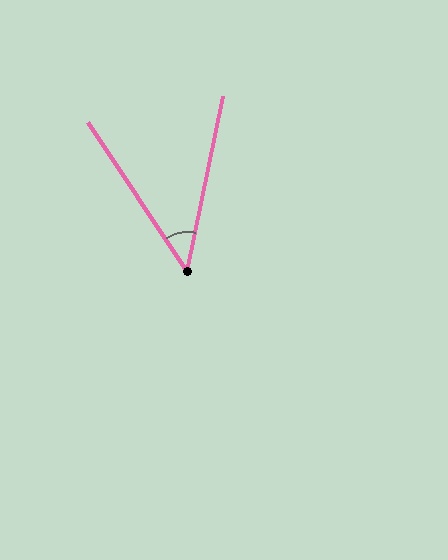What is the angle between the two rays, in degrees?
Approximately 45 degrees.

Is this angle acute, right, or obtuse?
It is acute.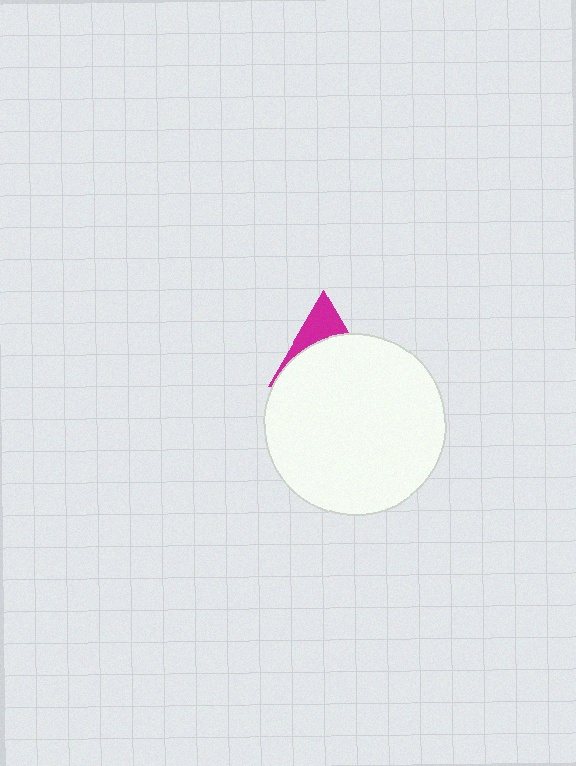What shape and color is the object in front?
The object in front is a white circle.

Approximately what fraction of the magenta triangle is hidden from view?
Roughly 68% of the magenta triangle is hidden behind the white circle.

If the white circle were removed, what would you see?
You would see the complete magenta triangle.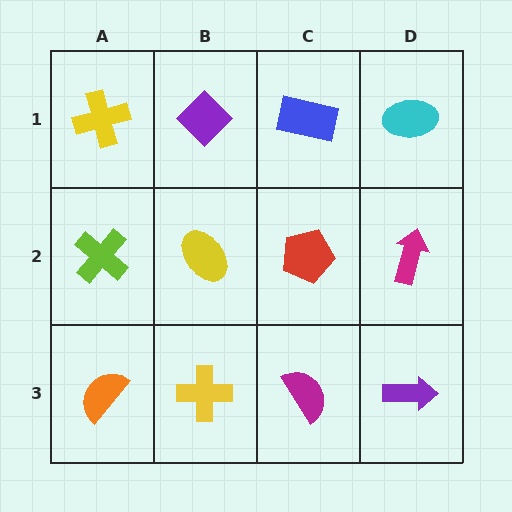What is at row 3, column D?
A purple arrow.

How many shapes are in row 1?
4 shapes.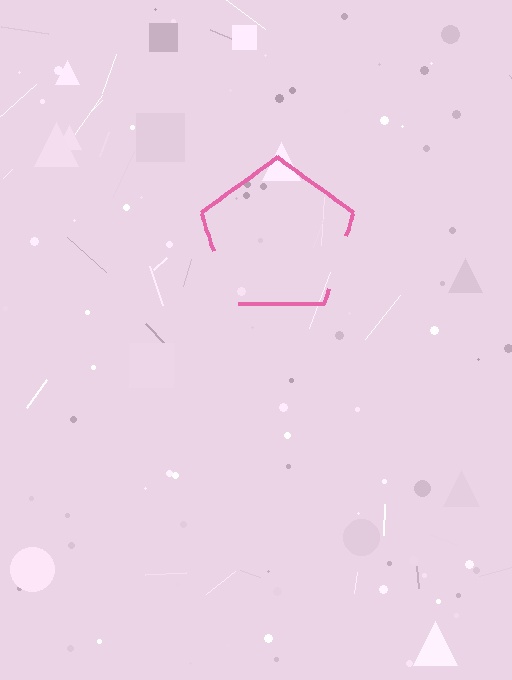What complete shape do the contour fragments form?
The contour fragments form a pentagon.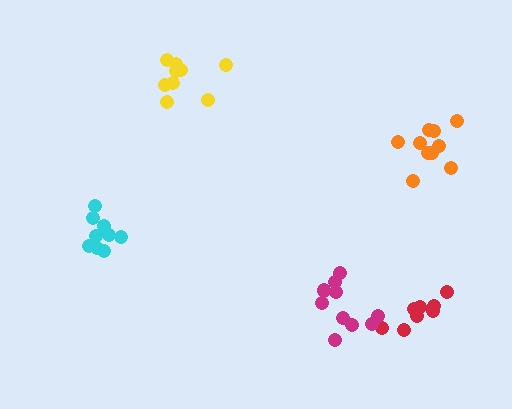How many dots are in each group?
Group 1: 9 dots, Group 2: 10 dots, Group 3: 8 dots, Group 4: 10 dots, Group 5: 9 dots (46 total).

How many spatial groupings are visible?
There are 5 spatial groupings.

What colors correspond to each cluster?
The clusters are colored: cyan, orange, red, magenta, yellow.